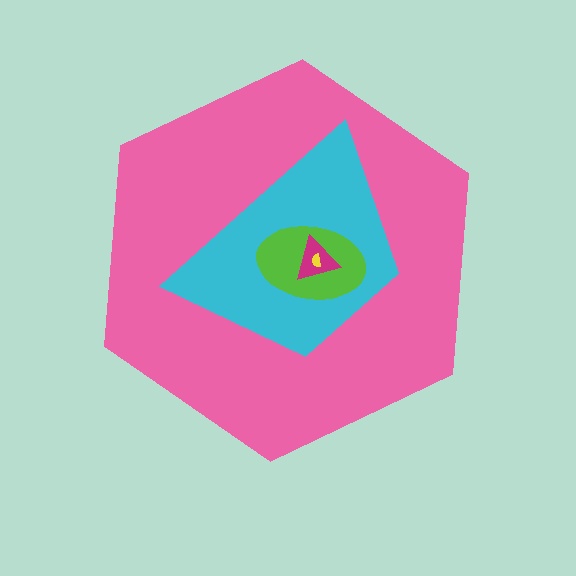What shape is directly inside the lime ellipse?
The magenta triangle.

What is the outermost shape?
The pink hexagon.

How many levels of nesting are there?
5.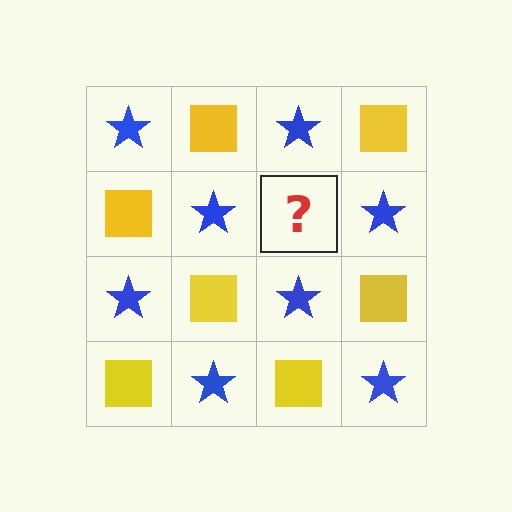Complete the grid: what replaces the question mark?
The question mark should be replaced with a yellow square.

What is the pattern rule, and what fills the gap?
The rule is that it alternates blue star and yellow square in a checkerboard pattern. The gap should be filled with a yellow square.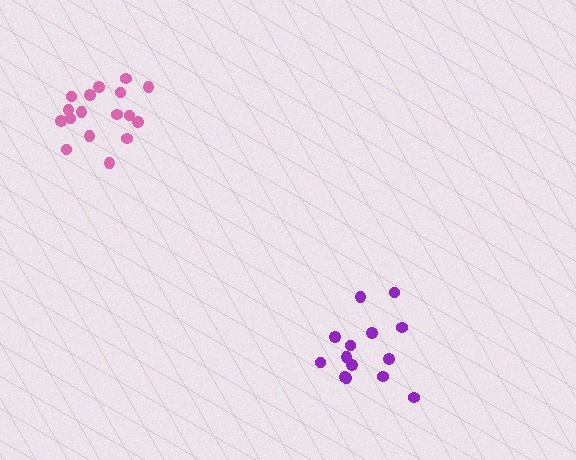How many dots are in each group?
Group 1: 17 dots, Group 2: 14 dots (31 total).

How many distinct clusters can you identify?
There are 2 distinct clusters.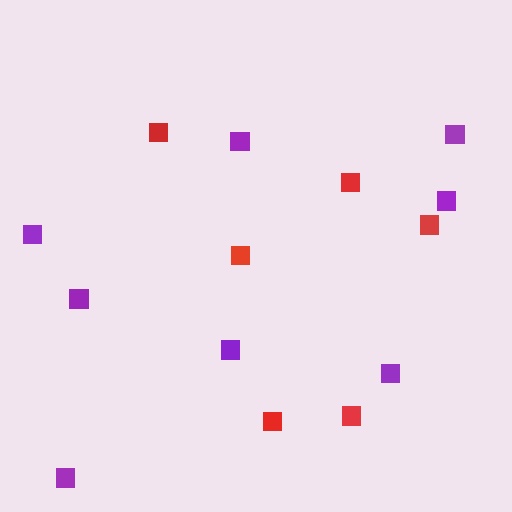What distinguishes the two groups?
There are 2 groups: one group of purple squares (8) and one group of red squares (6).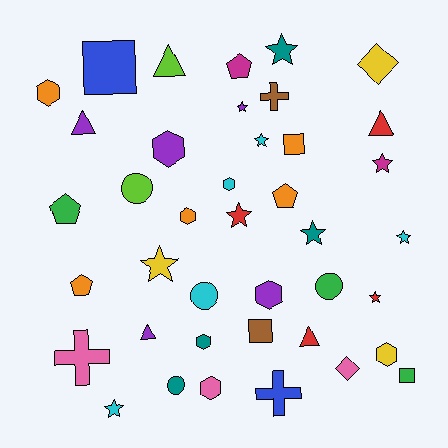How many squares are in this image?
There are 4 squares.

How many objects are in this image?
There are 40 objects.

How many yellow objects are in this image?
There are 3 yellow objects.